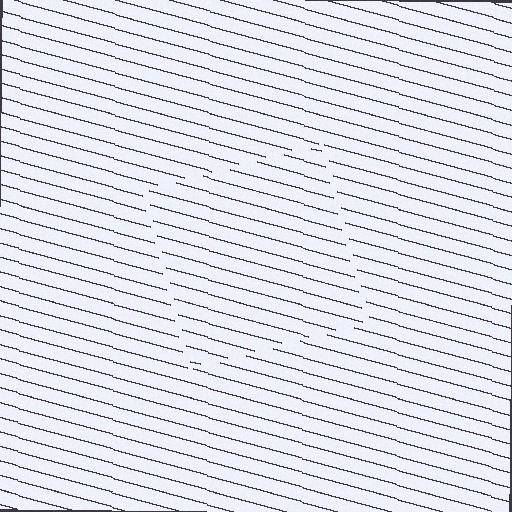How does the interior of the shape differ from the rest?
The interior of the shape contains the same grating, shifted by half a period — the contour is defined by the phase discontinuity where line-ends from the inner and outer gratings abut.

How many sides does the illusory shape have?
4 sides — the line-ends trace a square.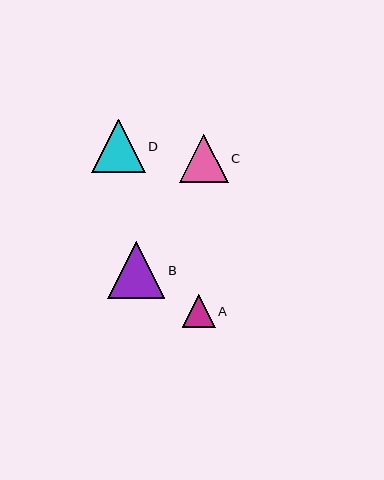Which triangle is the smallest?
Triangle A is the smallest with a size of approximately 33 pixels.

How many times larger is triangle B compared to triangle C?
Triangle B is approximately 1.2 times the size of triangle C.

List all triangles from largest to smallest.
From largest to smallest: B, D, C, A.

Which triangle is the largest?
Triangle B is the largest with a size of approximately 57 pixels.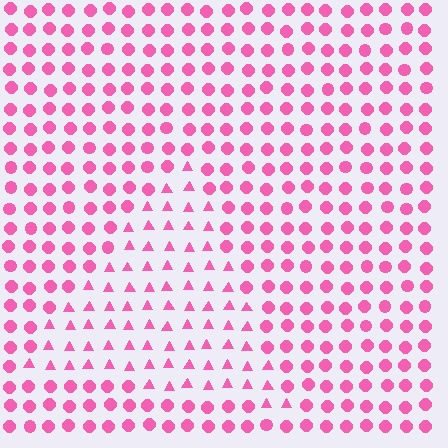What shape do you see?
I see a triangle.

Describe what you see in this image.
The image is filled with small pink elements arranged in a uniform grid. A triangle-shaped region contains triangles, while the surrounding area contains circles. The boundary is defined purely by the change in element shape.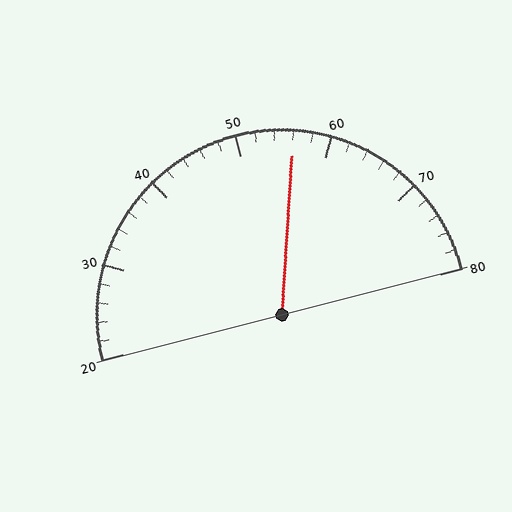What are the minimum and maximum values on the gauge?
The gauge ranges from 20 to 80.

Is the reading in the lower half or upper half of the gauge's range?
The reading is in the upper half of the range (20 to 80).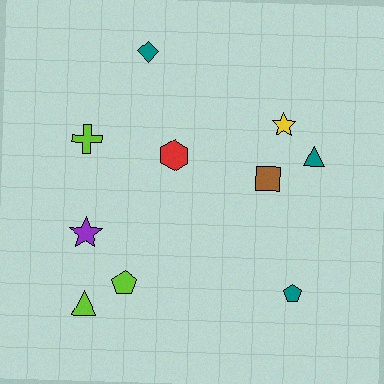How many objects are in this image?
There are 10 objects.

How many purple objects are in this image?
There is 1 purple object.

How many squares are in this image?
There is 1 square.